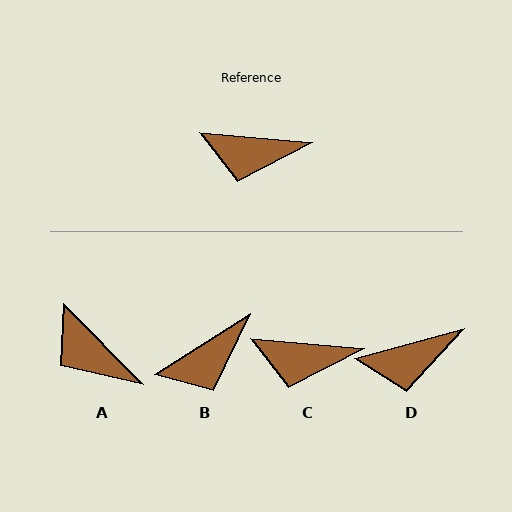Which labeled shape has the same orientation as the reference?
C.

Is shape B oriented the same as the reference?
No, it is off by about 37 degrees.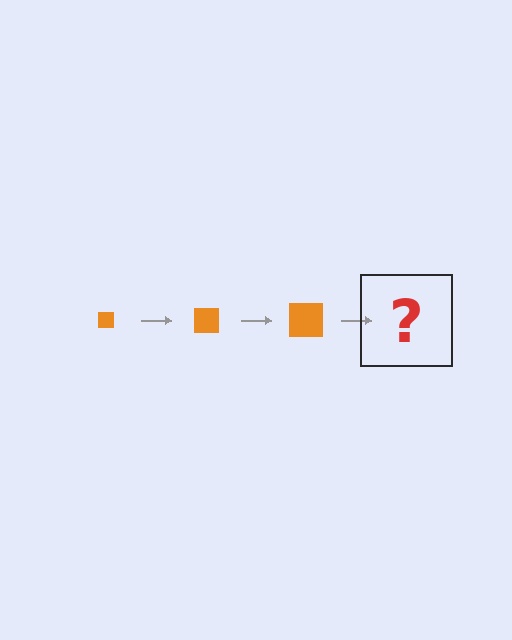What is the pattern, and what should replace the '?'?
The pattern is that the square gets progressively larger each step. The '?' should be an orange square, larger than the previous one.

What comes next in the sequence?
The next element should be an orange square, larger than the previous one.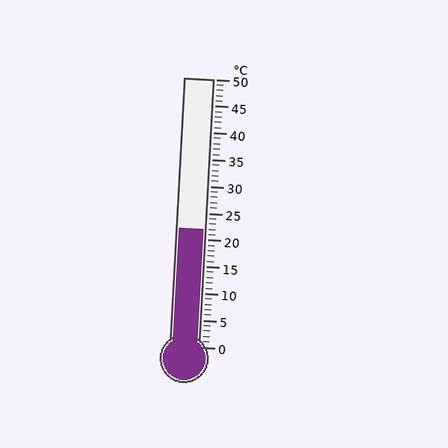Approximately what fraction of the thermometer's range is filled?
The thermometer is filled to approximately 45% of its range.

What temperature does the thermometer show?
The thermometer shows approximately 22°C.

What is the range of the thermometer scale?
The thermometer scale ranges from 0°C to 50°C.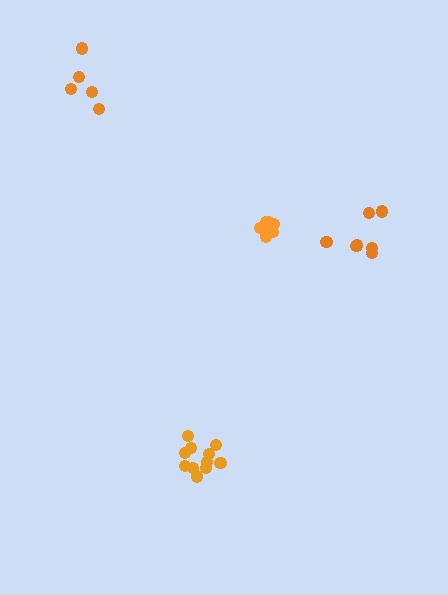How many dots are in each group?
Group 1: 7 dots, Group 2: 5 dots, Group 3: 11 dots, Group 4: 7 dots (30 total).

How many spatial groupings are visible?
There are 4 spatial groupings.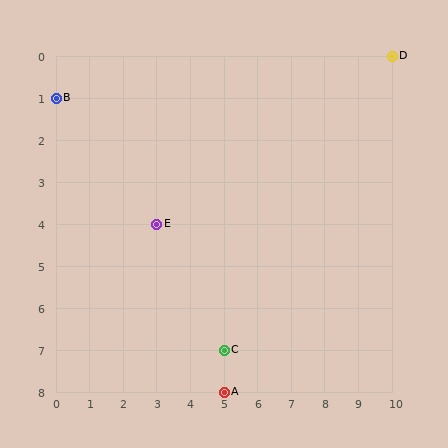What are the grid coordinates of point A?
Point A is at grid coordinates (5, 8).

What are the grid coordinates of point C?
Point C is at grid coordinates (5, 7).